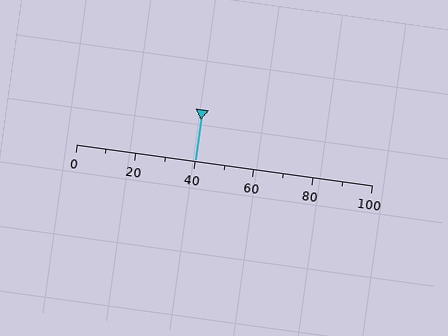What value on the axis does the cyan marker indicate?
The marker indicates approximately 40.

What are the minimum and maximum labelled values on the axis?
The axis runs from 0 to 100.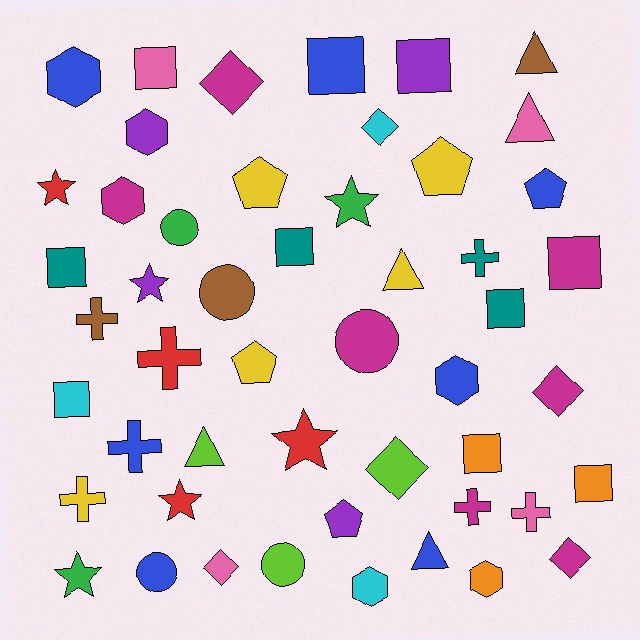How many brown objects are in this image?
There are 3 brown objects.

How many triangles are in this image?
There are 5 triangles.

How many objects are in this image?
There are 50 objects.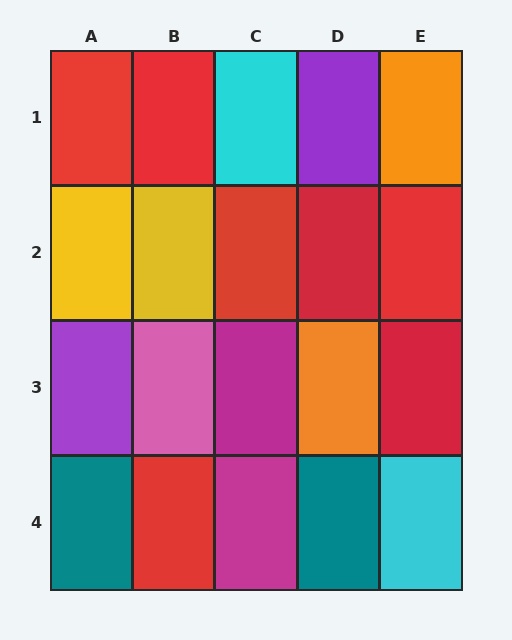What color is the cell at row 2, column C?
Red.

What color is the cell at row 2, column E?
Red.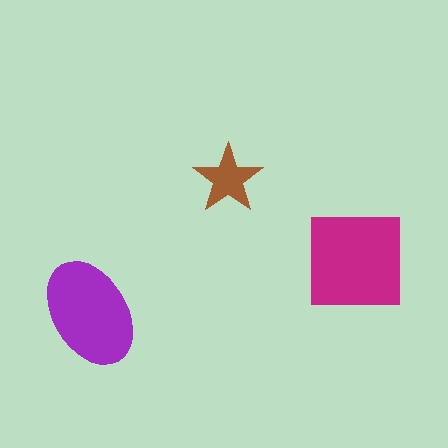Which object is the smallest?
The brown star.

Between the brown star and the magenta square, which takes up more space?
The magenta square.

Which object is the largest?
The magenta square.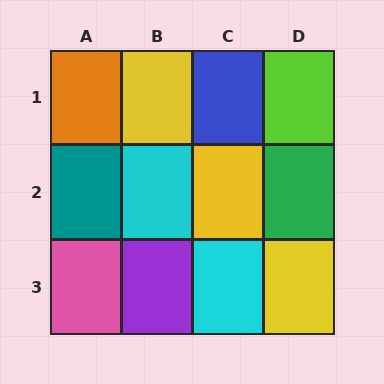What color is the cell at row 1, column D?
Lime.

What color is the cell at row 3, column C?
Cyan.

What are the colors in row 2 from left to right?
Teal, cyan, yellow, green.